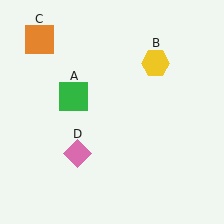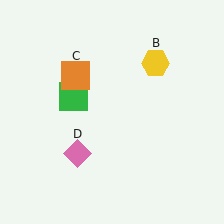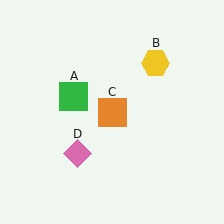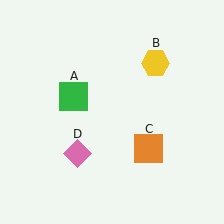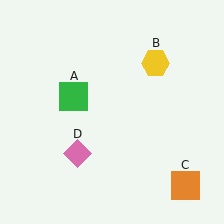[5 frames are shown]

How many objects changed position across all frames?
1 object changed position: orange square (object C).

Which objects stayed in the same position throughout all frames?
Green square (object A) and yellow hexagon (object B) and pink diamond (object D) remained stationary.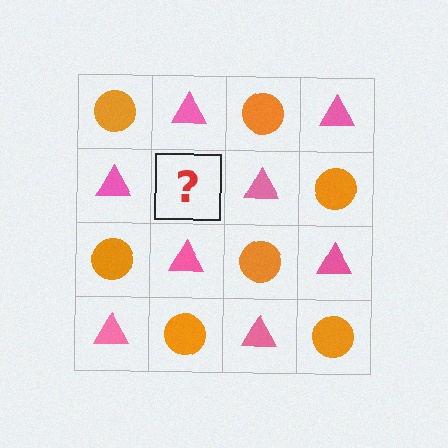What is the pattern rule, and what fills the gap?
The rule is that it alternates orange circle and pink triangle in a checkerboard pattern. The gap should be filled with an orange circle.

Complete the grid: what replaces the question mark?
The question mark should be replaced with an orange circle.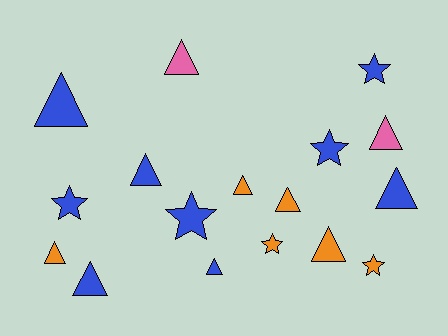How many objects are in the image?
There are 17 objects.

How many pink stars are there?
There are no pink stars.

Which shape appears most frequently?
Triangle, with 11 objects.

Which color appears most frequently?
Blue, with 9 objects.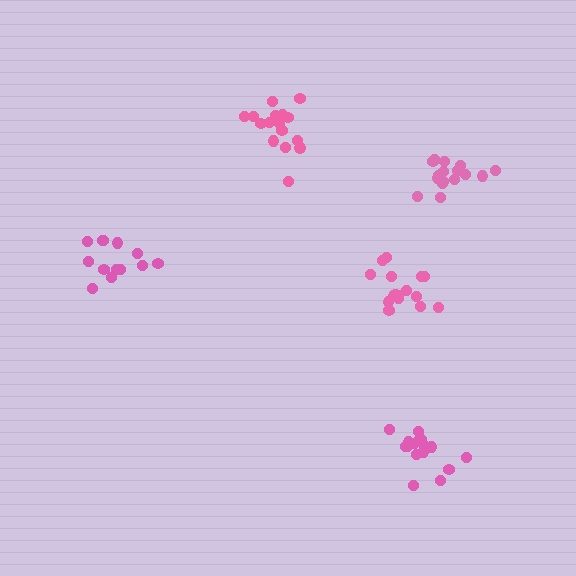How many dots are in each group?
Group 1: 16 dots, Group 2: 13 dots, Group 3: 16 dots, Group 4: 16 dots, Group 5: 16 dots (77 total).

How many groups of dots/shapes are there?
There are 5 groups.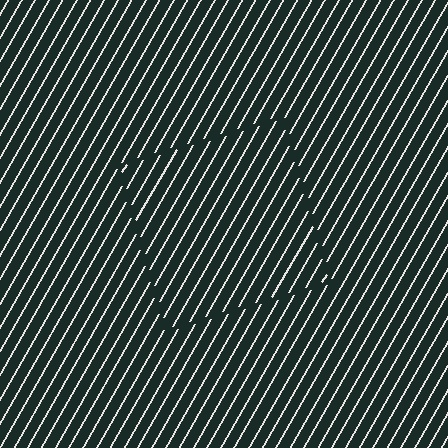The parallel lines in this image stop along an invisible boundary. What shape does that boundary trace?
An illusory square. The interior of the shape contains the same grating, shifted by half a period — the contour is defined by the phase discontinuity where line-ends from the inner and outer gratings abut.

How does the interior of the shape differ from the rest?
The interior of the shape contains the same grating, shifted by half a period — the contour is defined by the phase discontinuity where line-ends from the inner and outer gratings abut.